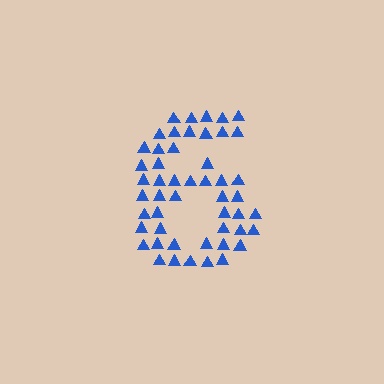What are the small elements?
The small elements are triangles.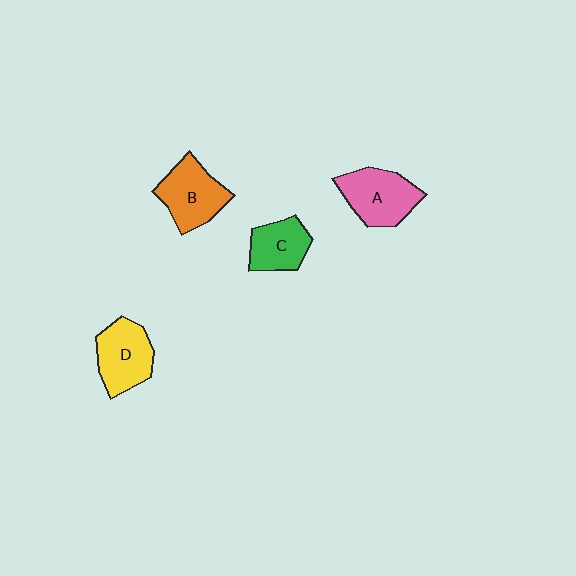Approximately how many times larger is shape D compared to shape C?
Approximately 1.2 times.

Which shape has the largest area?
Shape A (pink).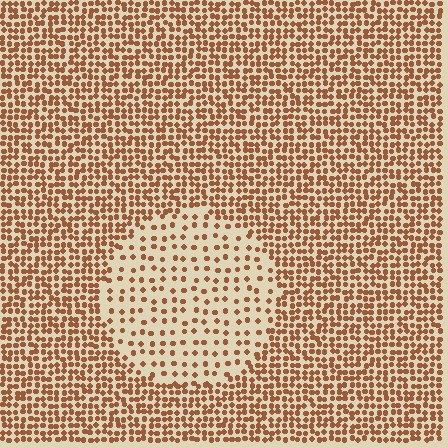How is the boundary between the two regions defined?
The boundary is defined by a change in element density (approximately 2.5x ratio). All elements are the same color, size, and shape.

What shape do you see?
I see a circle.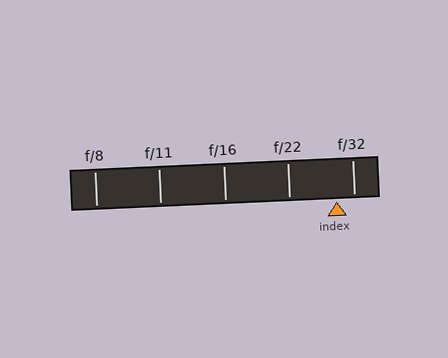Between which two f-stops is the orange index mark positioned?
The index mark is between f/22 and f/32.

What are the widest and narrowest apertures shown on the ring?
The widest aperture shown is f/8 and the narrowest is f/32.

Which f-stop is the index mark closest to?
The index mark is closest to f/32.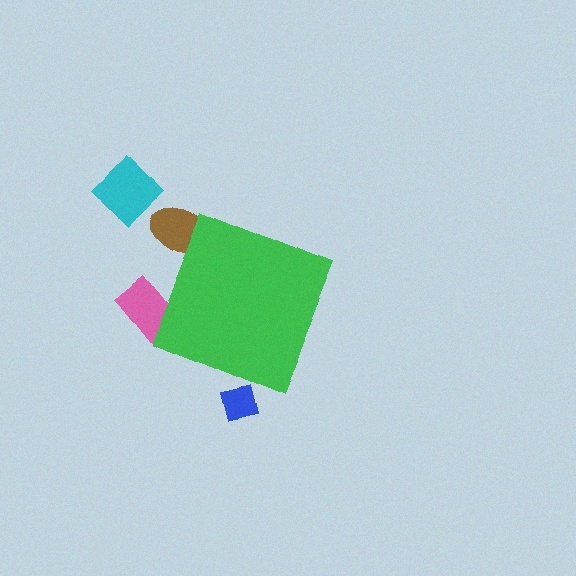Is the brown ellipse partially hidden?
Yes, the brown ellipse is partially hidden behind the green diamond.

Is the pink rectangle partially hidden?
Yes, the pink rectangle is partially hidden behind the green diamond.